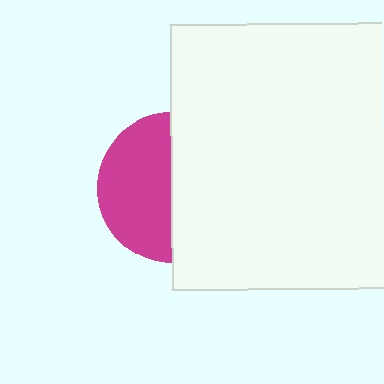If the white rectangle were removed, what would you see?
You would see the complete magenta circle.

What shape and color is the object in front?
The object in front is a white rectangle.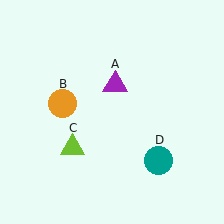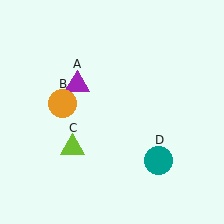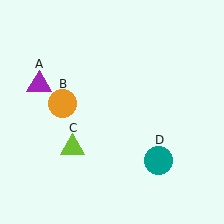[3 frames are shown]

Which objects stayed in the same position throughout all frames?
Orange circle (object B) and lime triangle (object C) and teal circle (object D) remained stationary.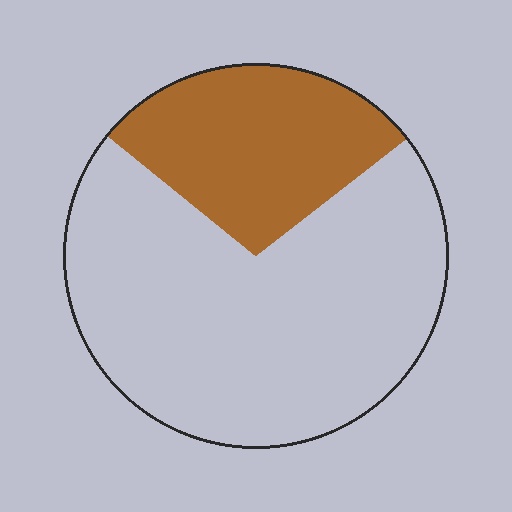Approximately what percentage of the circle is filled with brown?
Approximately 30%.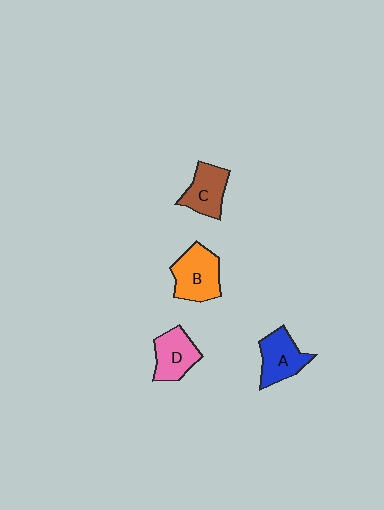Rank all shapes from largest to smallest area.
From largest to smallest: B (orange), A (blue), D (pink), C (brown).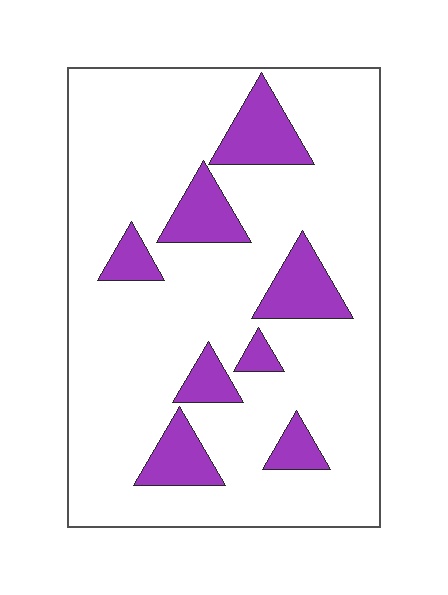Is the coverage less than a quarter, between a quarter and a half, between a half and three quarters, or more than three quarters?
Less than a quarter.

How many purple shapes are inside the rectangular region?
8.